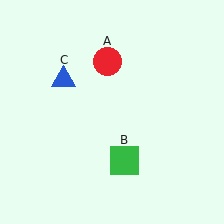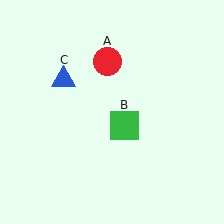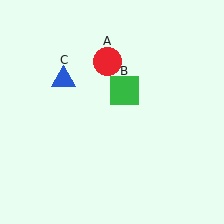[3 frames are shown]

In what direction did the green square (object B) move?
The green square (object B) moved up.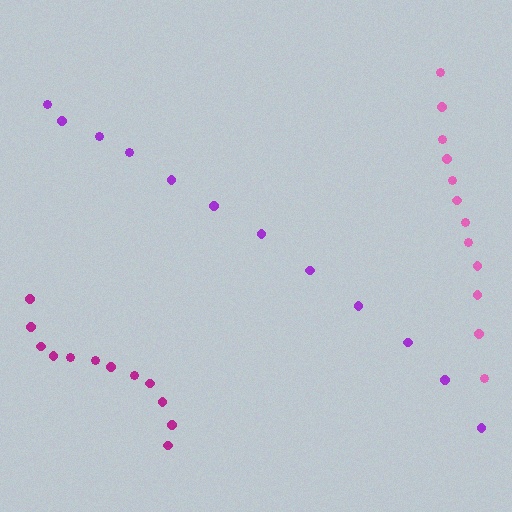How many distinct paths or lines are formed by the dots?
There are 3 distinct paths.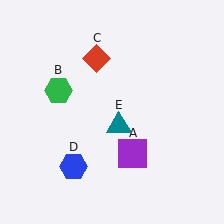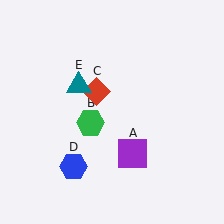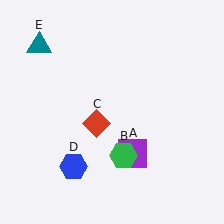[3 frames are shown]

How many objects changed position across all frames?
3 objects changed position: green hexagon (object B), red diamond (object C), teal triangle (object E).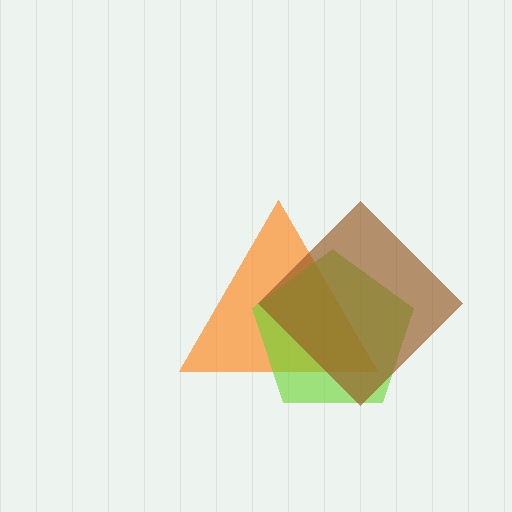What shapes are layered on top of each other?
The layered shapes are: an orange triangle, a lime pentagon, a brown diamond.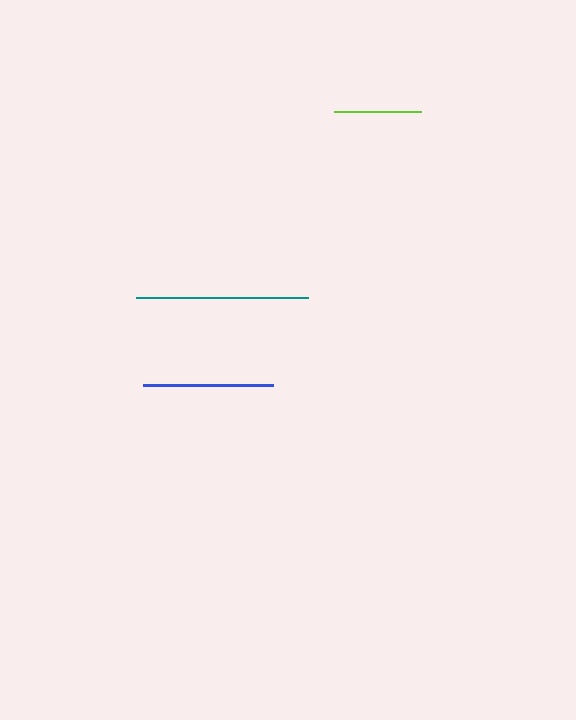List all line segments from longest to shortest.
From longest to shortest: teal, blue, lime.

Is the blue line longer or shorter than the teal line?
The teal line is longer than the blue line.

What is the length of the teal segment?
The teal segment is approximately 172 pixels long.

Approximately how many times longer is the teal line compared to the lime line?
The teal line is approximately 2.0 times the length of the lime line.